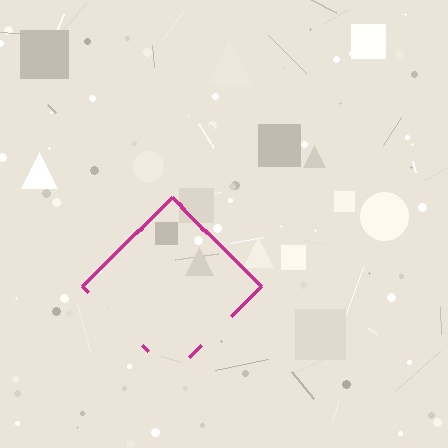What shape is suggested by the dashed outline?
The dashed outline suggests a diamond.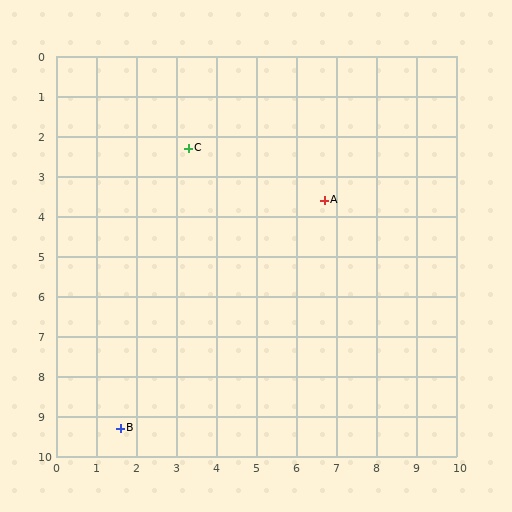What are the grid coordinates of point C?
Point C is at approximately (3.3, 2.3).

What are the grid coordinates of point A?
Point A is at approximately (6.7, 3.6).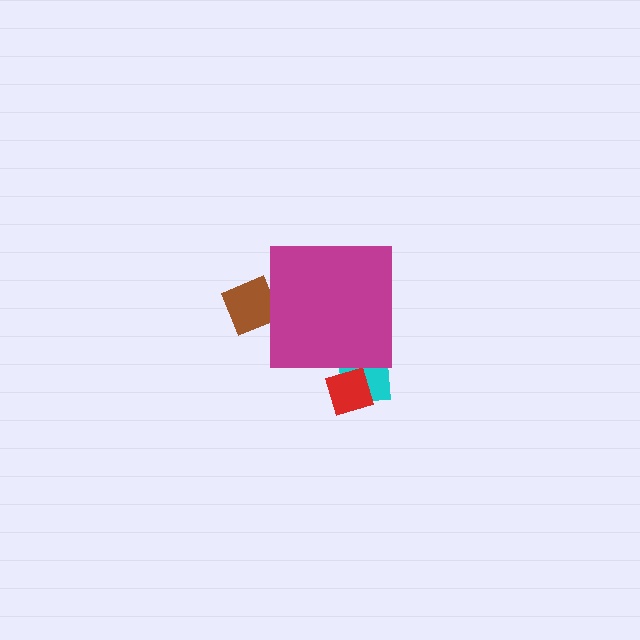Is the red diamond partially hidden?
Yes, the red diamond is partially hidden behind the magenta square.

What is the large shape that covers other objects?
A magenta square.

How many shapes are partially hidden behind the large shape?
3 shapes are partially hidden.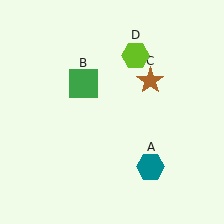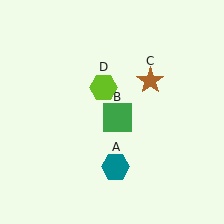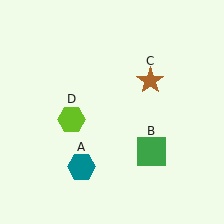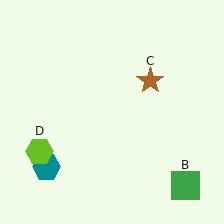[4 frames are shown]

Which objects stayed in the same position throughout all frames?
Brown star (object C) remained stationary.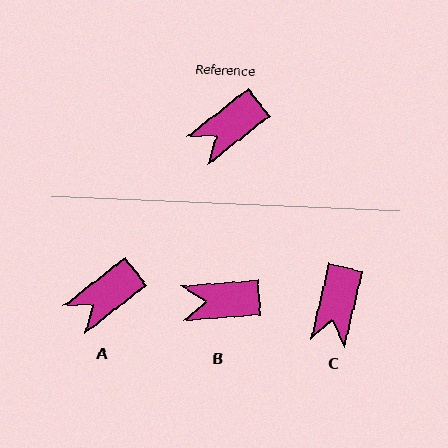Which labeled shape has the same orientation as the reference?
A.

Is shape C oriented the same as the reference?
No, it is off by about 38 degrees.